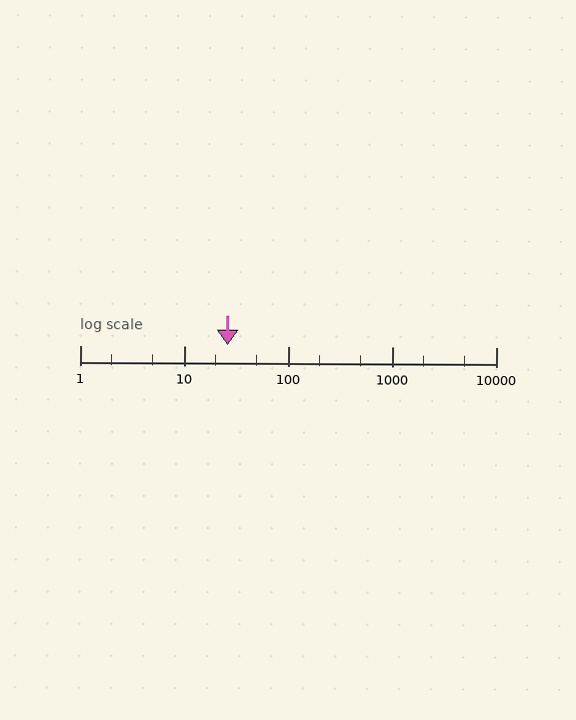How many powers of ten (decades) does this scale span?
The scale spans 4 decades, from 1 to 10000.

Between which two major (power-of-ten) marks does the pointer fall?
The pointer is between 10 and 100.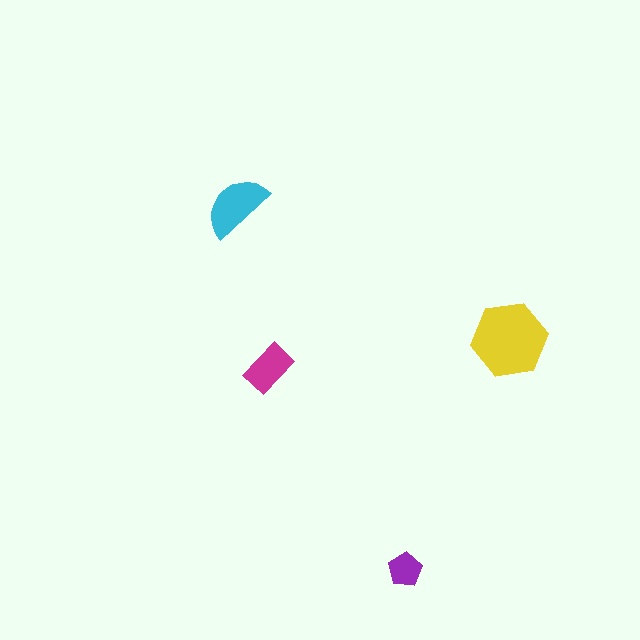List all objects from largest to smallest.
The yellow hexagon, the cyan semicircle, the magenta rectangle, the purple pentagon.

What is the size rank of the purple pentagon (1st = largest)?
4th.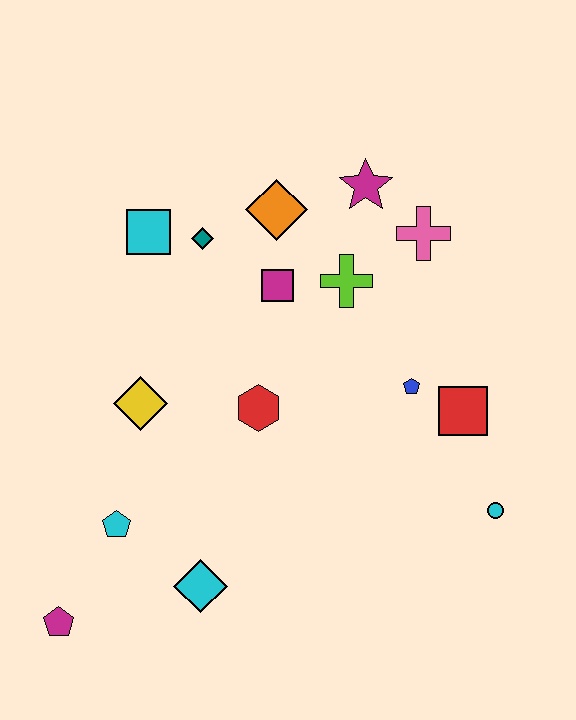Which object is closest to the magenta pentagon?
The cyan pentagon is closest to the magenta pentagon.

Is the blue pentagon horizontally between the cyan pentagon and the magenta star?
No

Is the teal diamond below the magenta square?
No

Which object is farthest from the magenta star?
The magenta pentagon is farthest from the magenta star.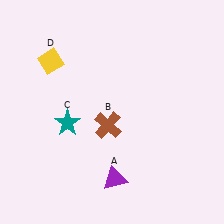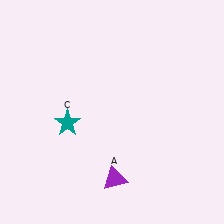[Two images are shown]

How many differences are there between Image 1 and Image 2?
There are 2 differences between the two images.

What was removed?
The yellow diamond (D), the brown cross (B) were removed in Image 2.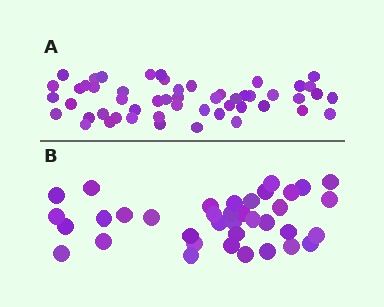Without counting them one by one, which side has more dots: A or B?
Region A (the top region) has more dots.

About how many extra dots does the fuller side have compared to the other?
Region A has approximately 15 more dots than region B.